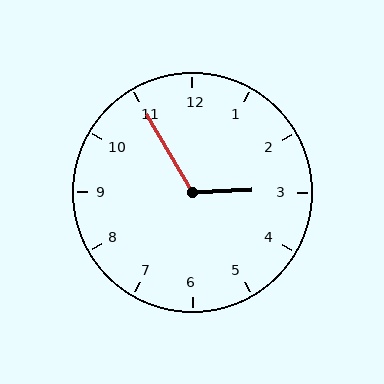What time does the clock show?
2:55.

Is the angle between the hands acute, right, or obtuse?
It is obtuse.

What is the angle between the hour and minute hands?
Approximately 118 degrees.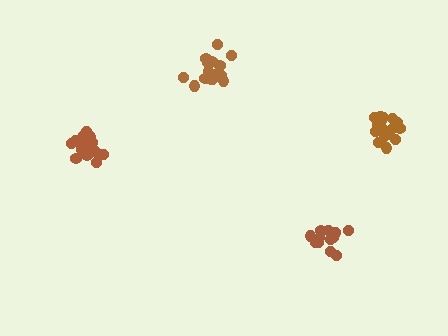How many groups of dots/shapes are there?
There are 4 groups.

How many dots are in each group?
Group 1: 15 dots, Group 2: 15 dots, Group 3: 13 dots, Group 4: 19 dots (62 total).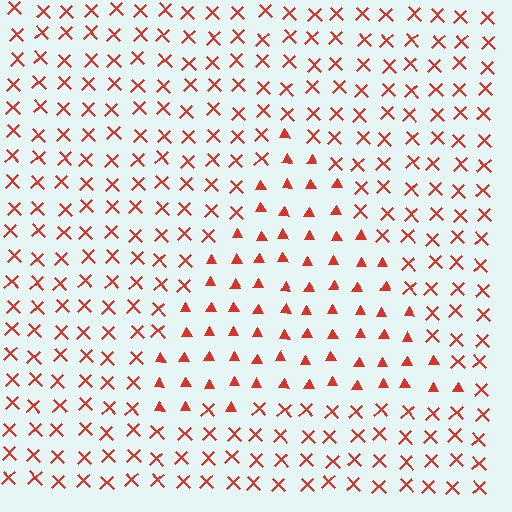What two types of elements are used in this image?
The image uses triangles inside the triangle region and X marks outside it.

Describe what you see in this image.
The image is filled with small red elements arranged in a uniform grid. A triangle-shaped region contains triangles, while the surrounding area contains X marks. The boundary is defined purely by the change in element shape.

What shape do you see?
I see a triangle.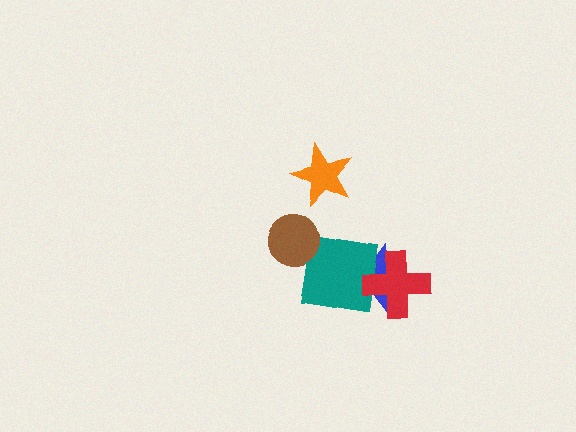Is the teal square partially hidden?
Yes, it is partially covered by another shape.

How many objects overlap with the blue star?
2 objects overlap with the blue star.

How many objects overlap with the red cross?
2 objects overlap with the red cross.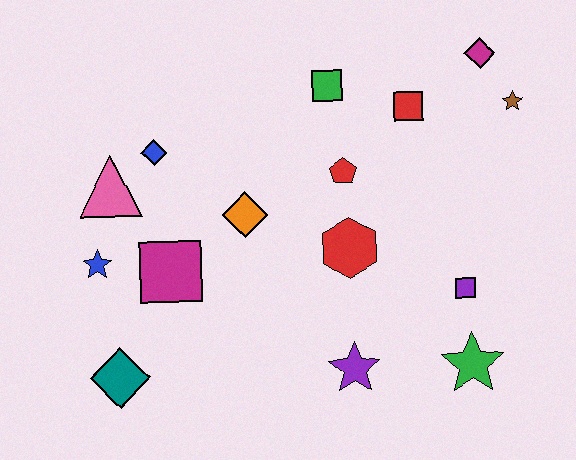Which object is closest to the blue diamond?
The pink triangle is closest to the blue diamond.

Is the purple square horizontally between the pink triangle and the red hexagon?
No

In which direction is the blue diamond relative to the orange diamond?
The blue diamond is to the left of the orange diamond.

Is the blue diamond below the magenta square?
No